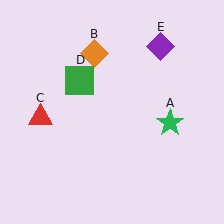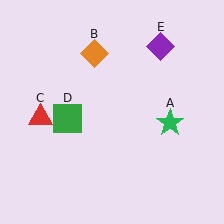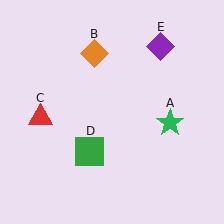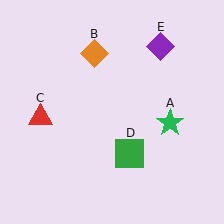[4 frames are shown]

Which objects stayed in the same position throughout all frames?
Green star (object A) and orange diamond (object B) and red triangle (object C) and purple diamond (object E) remained stationary.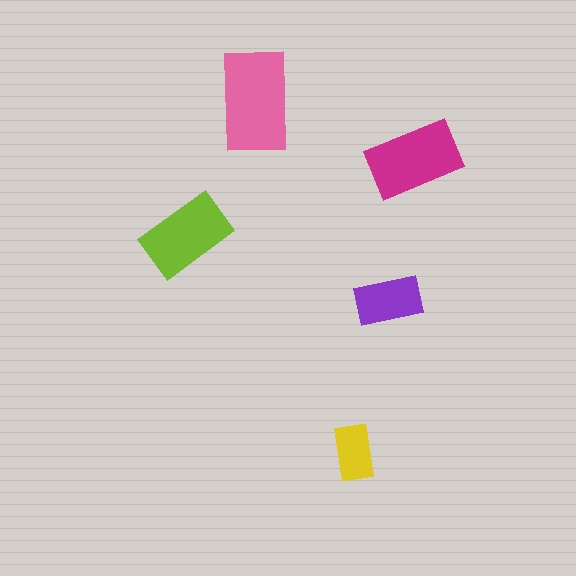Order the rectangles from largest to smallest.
the pink one, the magenta one, the lime one, the purple one, the yellow one.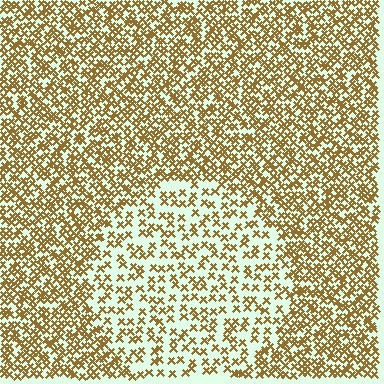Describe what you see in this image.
The image contains small brown elements arranged at two different densities. A circle-shaped region is visible where the elements are less densely packed than the surrounding area.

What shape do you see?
I see a circle.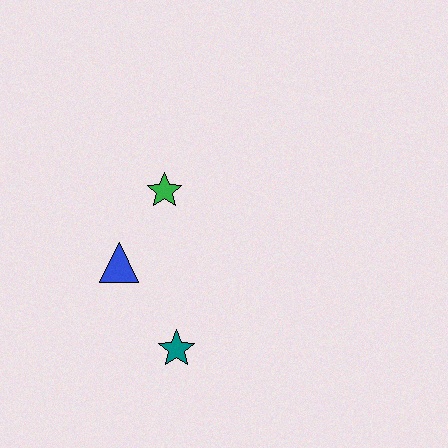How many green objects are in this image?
There is 1 green object.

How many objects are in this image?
There are 3 objects.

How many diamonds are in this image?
There are no diamonds.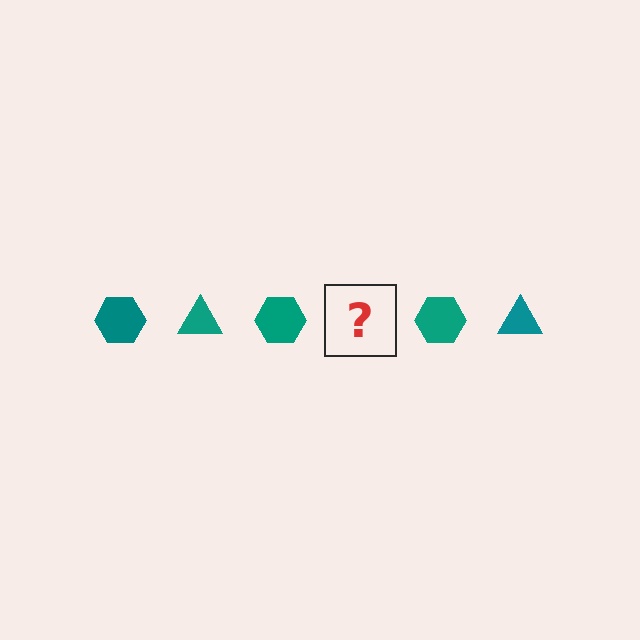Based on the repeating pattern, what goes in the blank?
The blank should be a teal triangle.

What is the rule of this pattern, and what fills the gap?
The rule is that the pattern cycles through hexagon, triangle shapes in teal. The gap should be filled with a teal triangle.